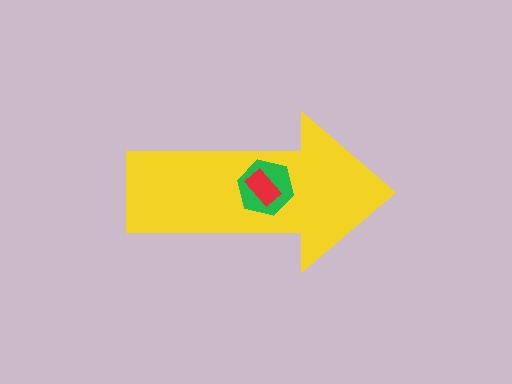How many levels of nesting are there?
3.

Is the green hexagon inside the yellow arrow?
Yes.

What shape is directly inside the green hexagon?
The red rectangle.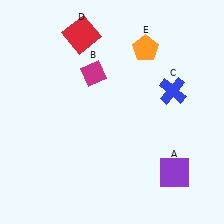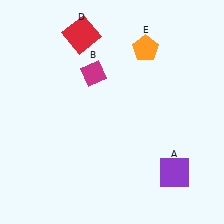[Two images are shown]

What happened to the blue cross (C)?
The blue cross (C) was removed in Image 2. It was in the top-right area of Image 1.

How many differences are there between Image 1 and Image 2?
There is 1 difference between the two images.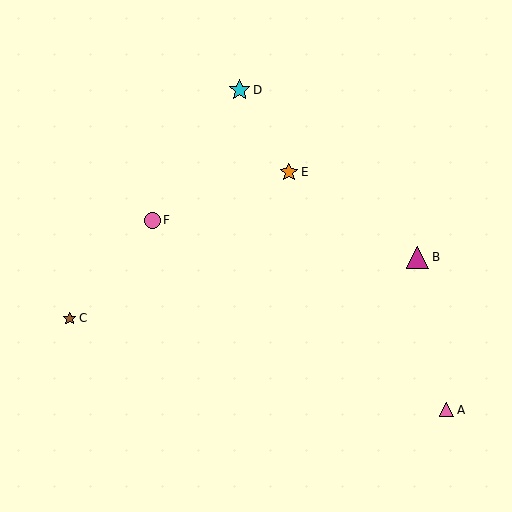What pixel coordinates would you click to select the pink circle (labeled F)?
Click at (152, 220) to select the pink circle F.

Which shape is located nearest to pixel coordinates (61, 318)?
The brown star (labeled C) at (69, 318) is nearest to that location.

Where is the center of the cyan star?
The center of the cyan star is at (240, 90).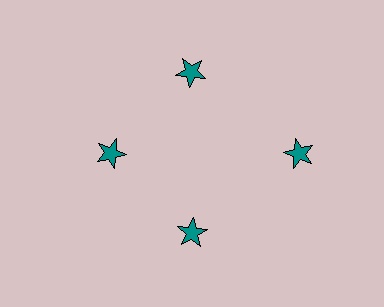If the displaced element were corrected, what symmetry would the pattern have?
It would have 4-fold rotational symmetry — the pattern would map onto itself every 90 degrees.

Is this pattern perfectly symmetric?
No. The 4 teal stars are arranged in a ring, but one element near the 3 o'clock position is pushed outward from the center, breaking the 4-fold rotational symmetry.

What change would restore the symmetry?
The symmetry would be restored by moving it inward, back onto the ring so that all 4 stars sit at equal angles and equal distance from the center.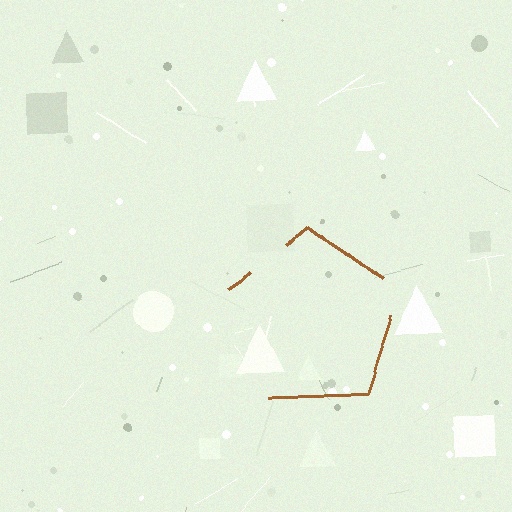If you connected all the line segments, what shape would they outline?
They would outline a pentagon.